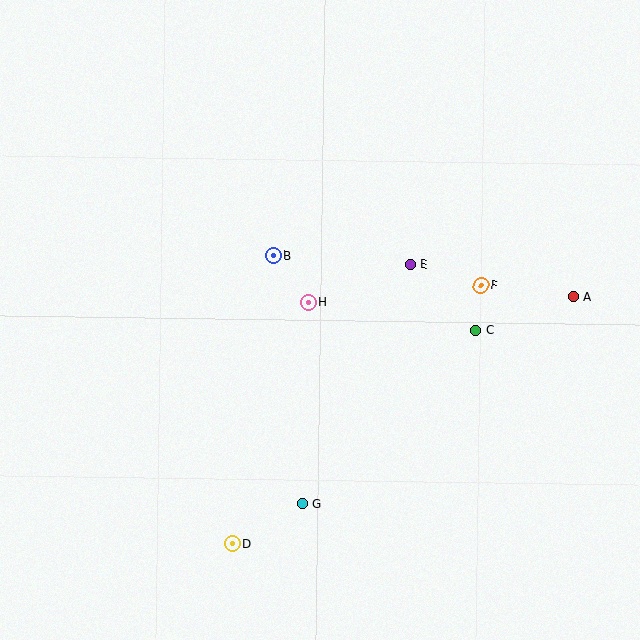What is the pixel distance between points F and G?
The distance between F and G is 281 pixels.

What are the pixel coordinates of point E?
Point E is at (410, 265).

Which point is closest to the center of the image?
Point H at (308, 302) is closest to the center.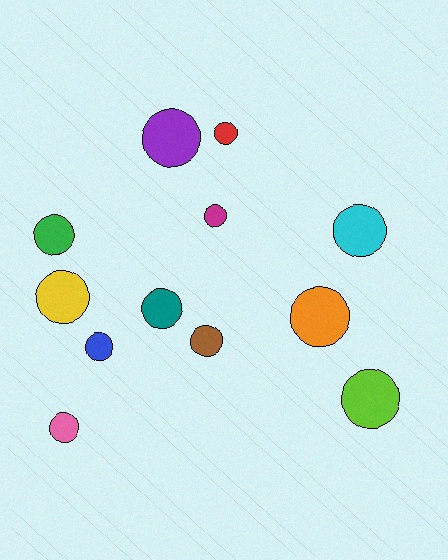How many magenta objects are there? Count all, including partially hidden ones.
There is 1 magenta object.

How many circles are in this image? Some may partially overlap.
There are 12 circles.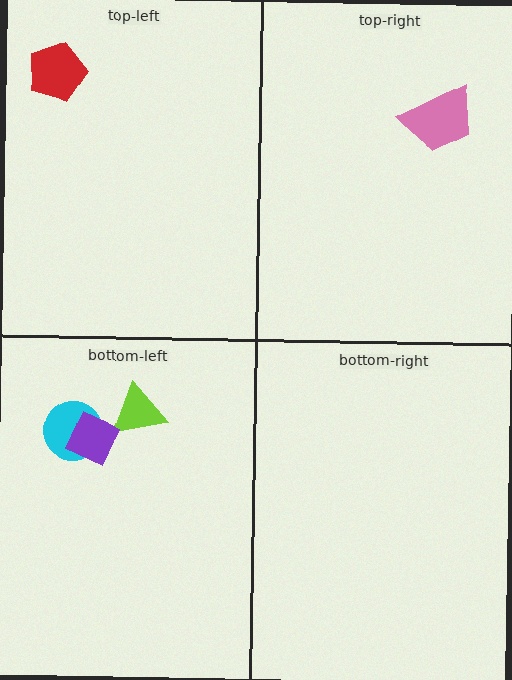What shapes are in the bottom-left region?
The lime triangle, the cyan circle, the purple diamond.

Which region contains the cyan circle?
The bottom-left region.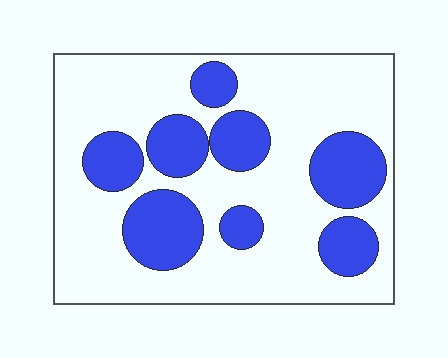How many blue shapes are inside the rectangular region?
8.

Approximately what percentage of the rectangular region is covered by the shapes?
Approximately 30%.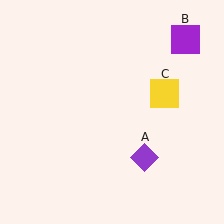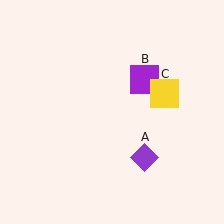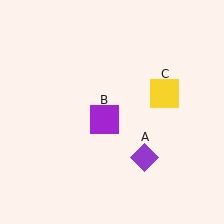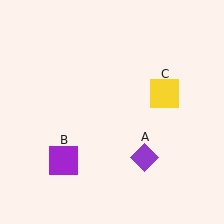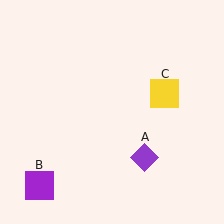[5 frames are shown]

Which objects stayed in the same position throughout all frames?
Purple diamond (object A) and yellow square (object C) remained stationary.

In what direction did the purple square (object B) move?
The purple square (object B) moved down and to the left.